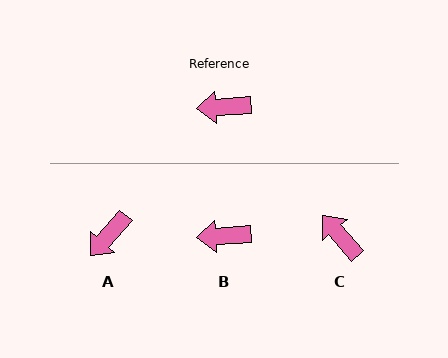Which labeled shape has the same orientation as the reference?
B.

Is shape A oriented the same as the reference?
No, it is off by about 45 degrees.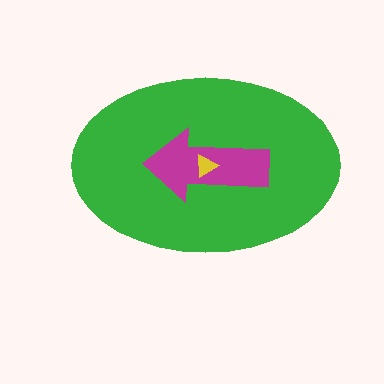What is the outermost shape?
The green ellipse.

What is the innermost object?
The yellow triangle.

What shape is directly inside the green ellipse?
The magenta arrow.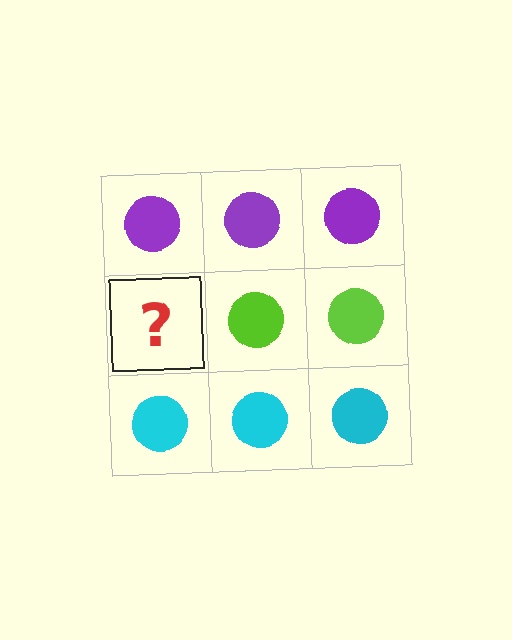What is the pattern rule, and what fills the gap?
The rule is that each row has a consistent color. The gap should be filled with a lime circle.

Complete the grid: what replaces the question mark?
The question mark should be replaced with a lime circle.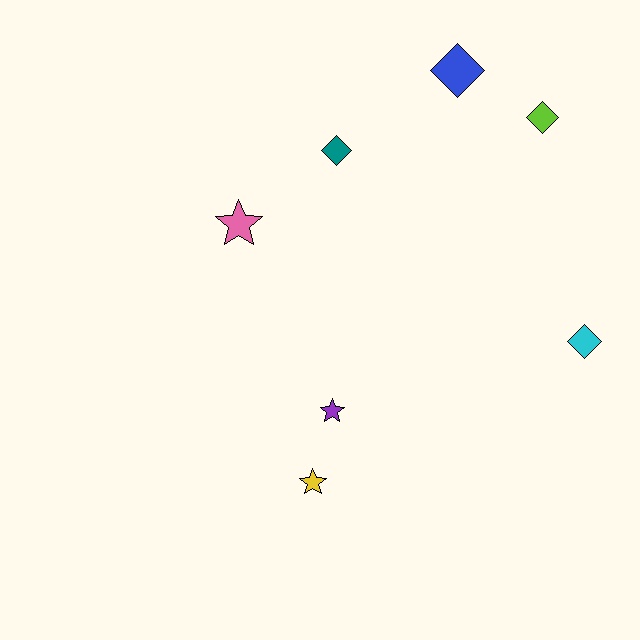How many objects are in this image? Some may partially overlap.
There are 7 objects.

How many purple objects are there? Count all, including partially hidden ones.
There is 1 purple object.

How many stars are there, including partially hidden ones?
There are 3 stars.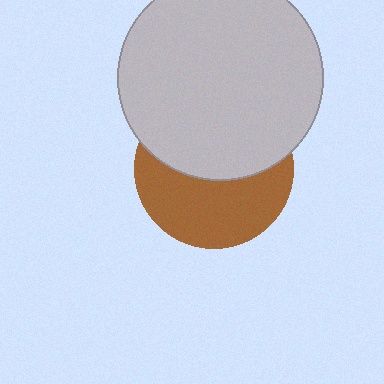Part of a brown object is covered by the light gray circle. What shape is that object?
It is a circle.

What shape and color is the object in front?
The object in front is a light gray circle.